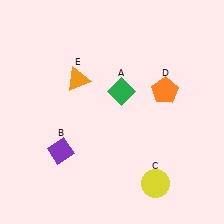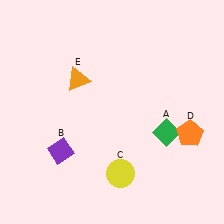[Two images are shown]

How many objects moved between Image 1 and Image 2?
3 objects moved between the two images.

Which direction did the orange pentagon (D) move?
The orange pentagon (D) moved down.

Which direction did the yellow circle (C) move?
The yellow circle (C) moved left.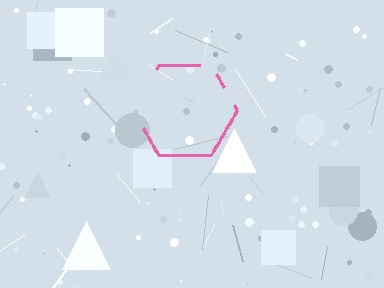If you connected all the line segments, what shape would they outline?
They would outline a hexagon.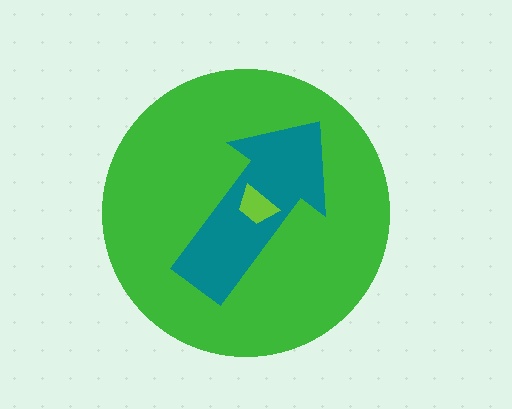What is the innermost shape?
The lime trapezoid.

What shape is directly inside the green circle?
The teal arrow.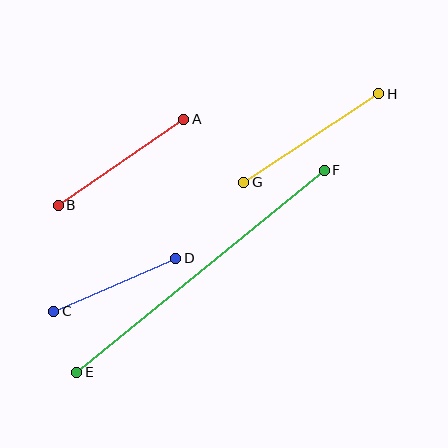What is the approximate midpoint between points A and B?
The midpoint is at approximately (121, 162) pixels.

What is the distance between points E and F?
The distance is approximately 319 pixels.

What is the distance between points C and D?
The distance is approximately 133 pixels.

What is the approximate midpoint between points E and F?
The midpoint is at approximately (201, 271) pixels.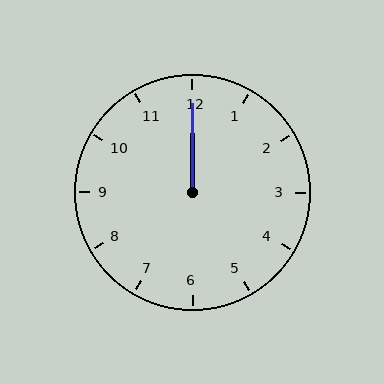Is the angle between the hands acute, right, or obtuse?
It is acute.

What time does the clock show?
12:00.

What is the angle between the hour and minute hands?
Approximately 0 degrees.